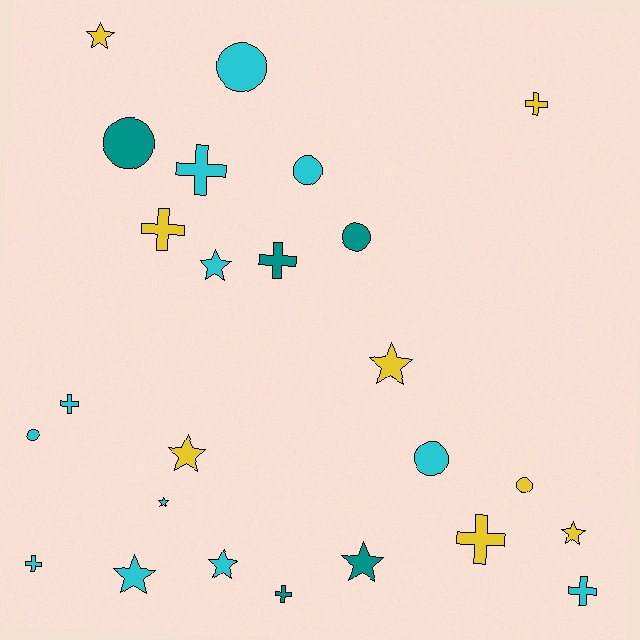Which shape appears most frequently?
Star, with 9 objects.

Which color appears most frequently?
Cyan, with 12 objects.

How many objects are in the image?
There are 25 objects.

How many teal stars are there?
There is 1 teal star.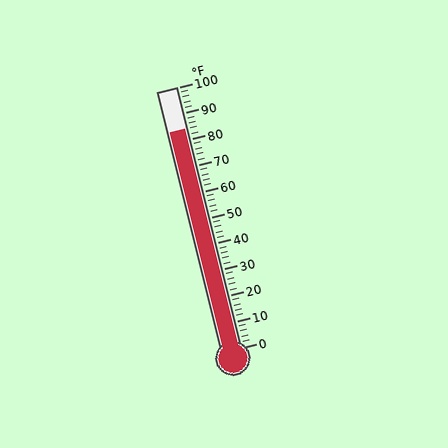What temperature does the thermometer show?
The thermometer shows approximately 84°F.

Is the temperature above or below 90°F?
The temperature is below 90°F.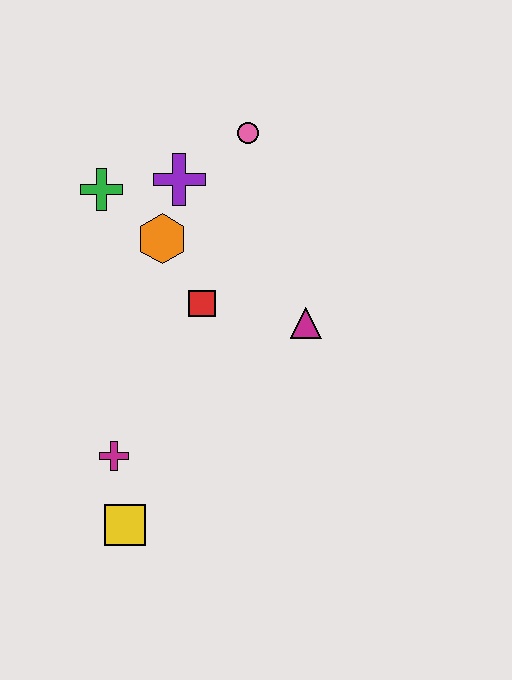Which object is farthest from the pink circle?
The yellow square is farthest from the pink circle.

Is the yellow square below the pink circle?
Yes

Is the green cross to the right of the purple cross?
No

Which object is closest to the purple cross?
The orange hexagon is closest to the purple cross.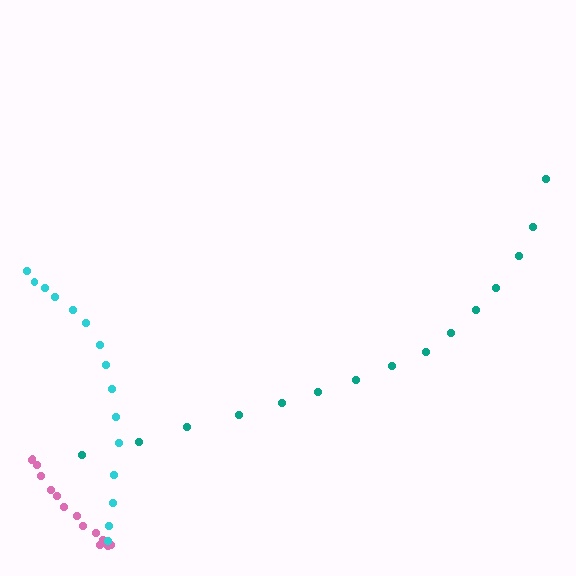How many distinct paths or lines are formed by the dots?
There are 3 distinct paths.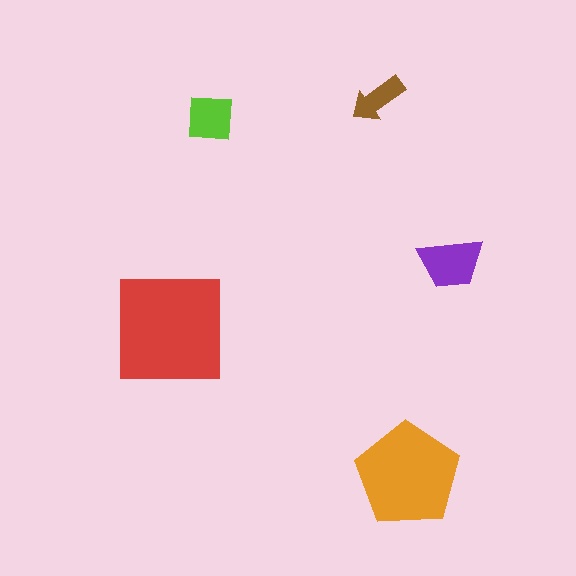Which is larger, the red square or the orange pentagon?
The red square.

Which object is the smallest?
The brown arrow.